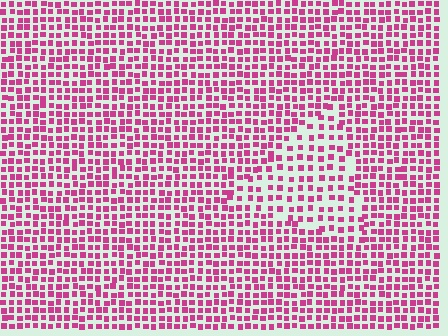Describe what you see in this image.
The image contains small magenta elements arranged at two different densities. A triangle-shaped region is visible where the elements are less densely packed than the surrounding area.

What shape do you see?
I see a triangle.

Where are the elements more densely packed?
The elements are more densely packed outside the triangle boundary.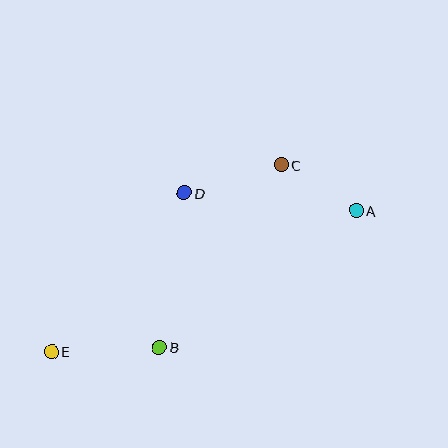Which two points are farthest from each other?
Points A and E are farthest from each other.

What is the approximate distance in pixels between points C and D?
The distance between C and D is approximately 101 pixels.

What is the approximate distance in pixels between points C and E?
The distance between C and E is approximately 296 pixels.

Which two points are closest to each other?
Points A and C are closest to each other.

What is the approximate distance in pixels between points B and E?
The distance between B and E is approximately 108 pixels.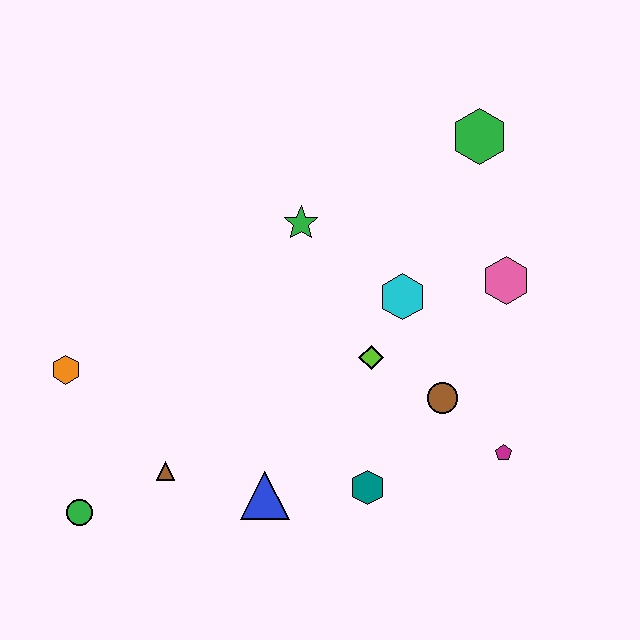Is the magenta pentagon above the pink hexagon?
No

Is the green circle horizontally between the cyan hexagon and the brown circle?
No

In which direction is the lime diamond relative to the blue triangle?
The lime diamond is above the blue triangle.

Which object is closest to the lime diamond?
The cyan hexagon is closest to the lime diamond.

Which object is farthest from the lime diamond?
The green circle is farthest from the lime diamond.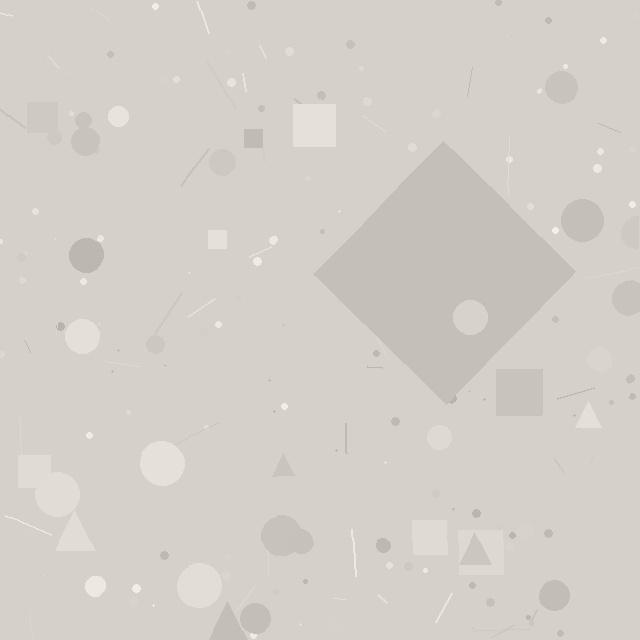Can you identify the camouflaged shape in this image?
The camouflaged shape is a diamond.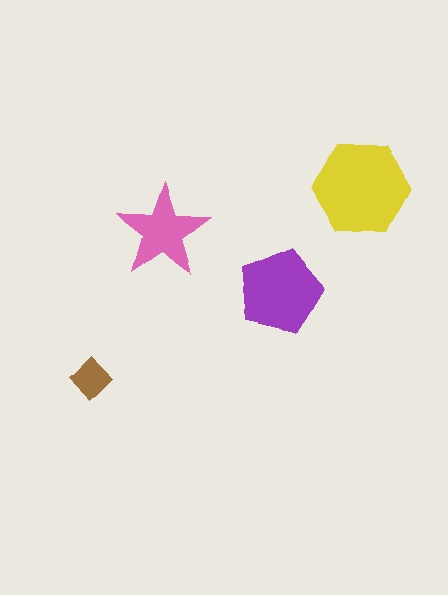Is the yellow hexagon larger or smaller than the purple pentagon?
Larger.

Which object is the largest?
The yellow hexagon.